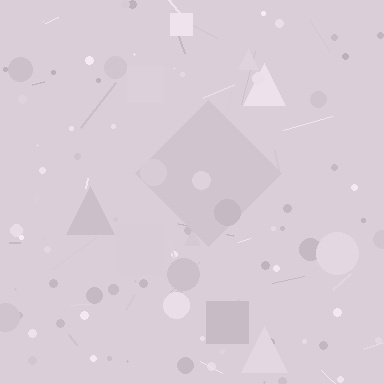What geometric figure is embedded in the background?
A diamond is embedded in the background.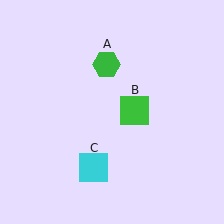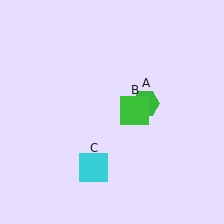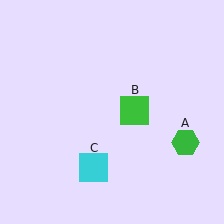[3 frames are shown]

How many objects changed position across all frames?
1 object changed position: green hexagon (object A).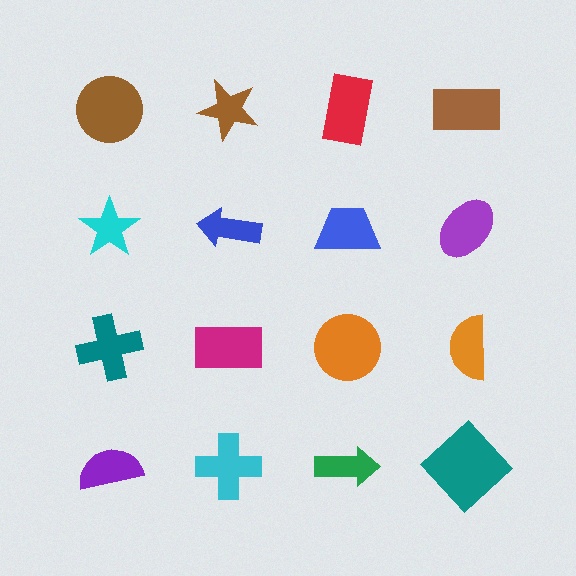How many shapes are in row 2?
4 shapes.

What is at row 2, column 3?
A blue trapezoid.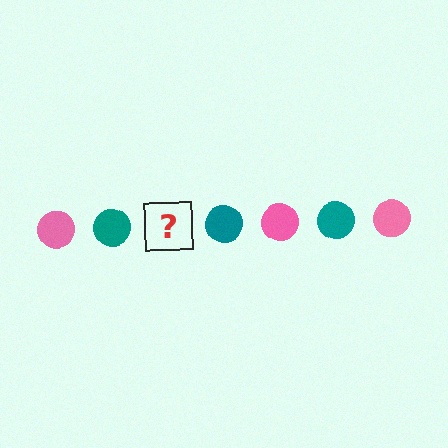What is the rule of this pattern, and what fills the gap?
The rule is that the pattern cycles through pink, teal circles. The gap should be filled with a pink circle.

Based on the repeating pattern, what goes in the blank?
The blank should be a pink circle.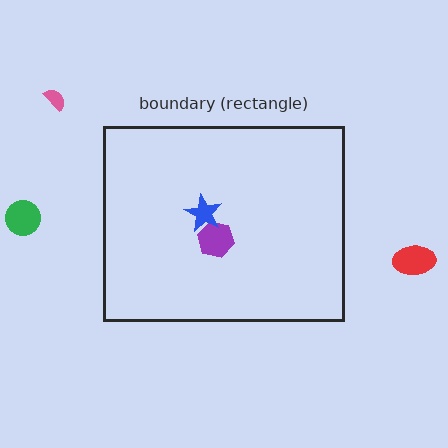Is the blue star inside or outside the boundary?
Inside.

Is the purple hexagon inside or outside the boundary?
Inside.